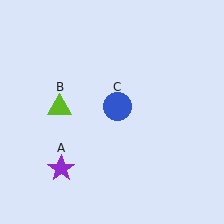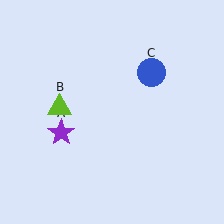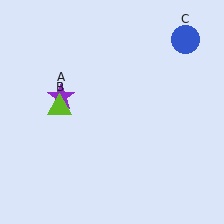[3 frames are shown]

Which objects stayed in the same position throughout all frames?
Lime triangle (object B) remained stationary.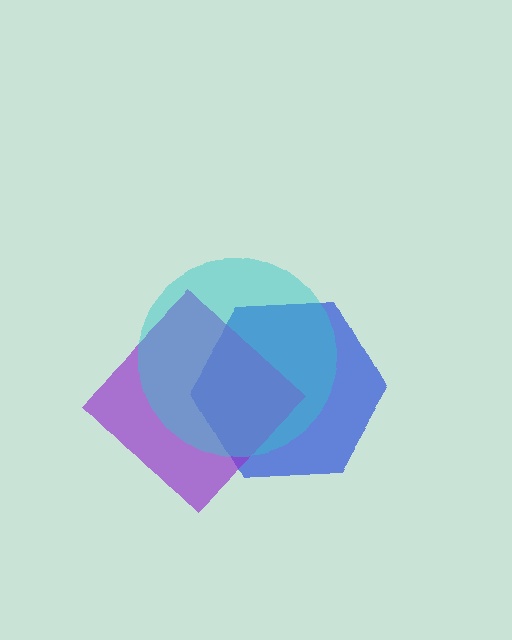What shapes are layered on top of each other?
The layered shapes are: a blue hexagon, a purple diamond, a cyan circle.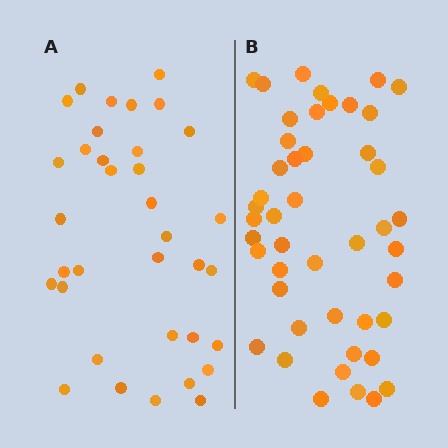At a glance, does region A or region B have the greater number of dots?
Region B (the right region) has more dots.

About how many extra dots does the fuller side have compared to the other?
Region B has roughly 12 or so more dots than region A.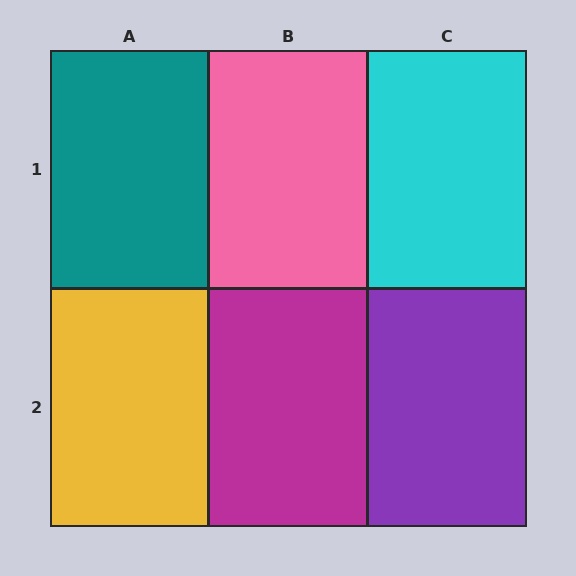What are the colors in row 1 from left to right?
Teal, pink, cyan.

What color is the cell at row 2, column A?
Yellow.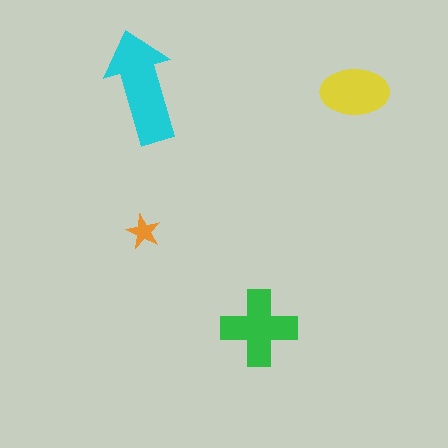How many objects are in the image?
There are 4 objects in the image.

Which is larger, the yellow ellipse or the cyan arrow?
The cyan arrow.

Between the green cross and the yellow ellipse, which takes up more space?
The green cross.